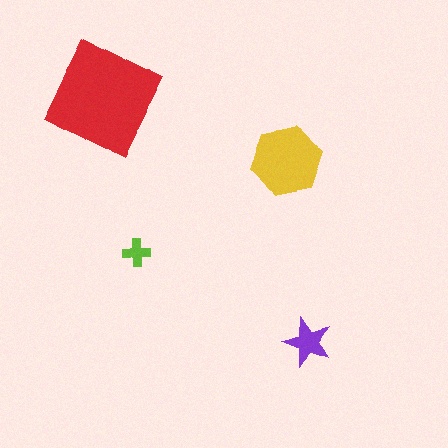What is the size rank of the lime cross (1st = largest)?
4th.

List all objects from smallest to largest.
The lime cross, the purple star, the yellow hexagon, the red diamond.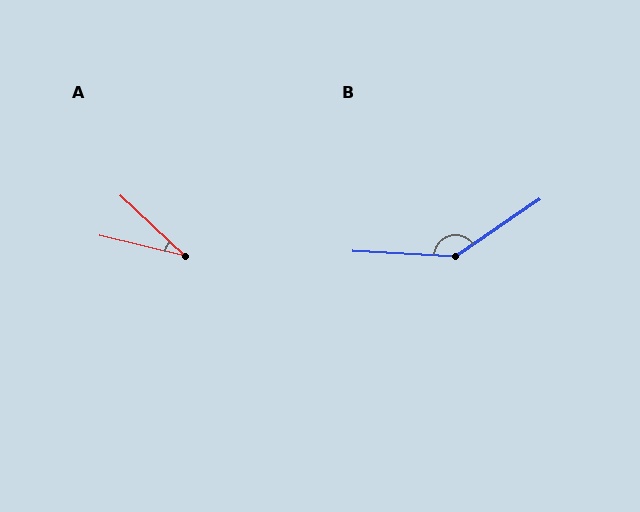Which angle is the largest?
B, at approximately 143 degrees.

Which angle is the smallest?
A, at approximately 30 degrees.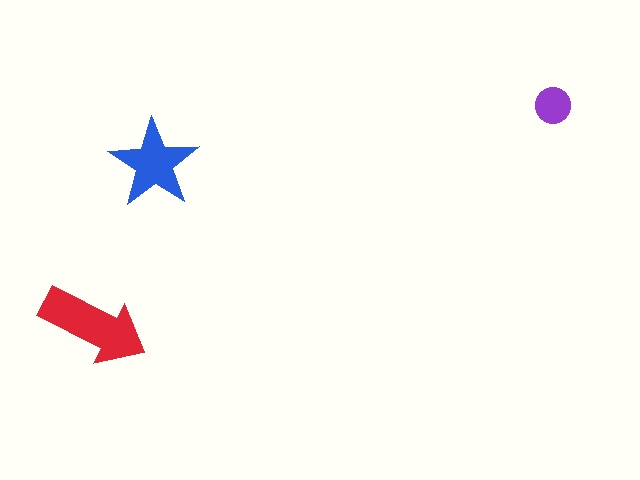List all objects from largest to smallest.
The red arrow, the blue star, the purple circle.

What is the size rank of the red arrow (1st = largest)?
1st.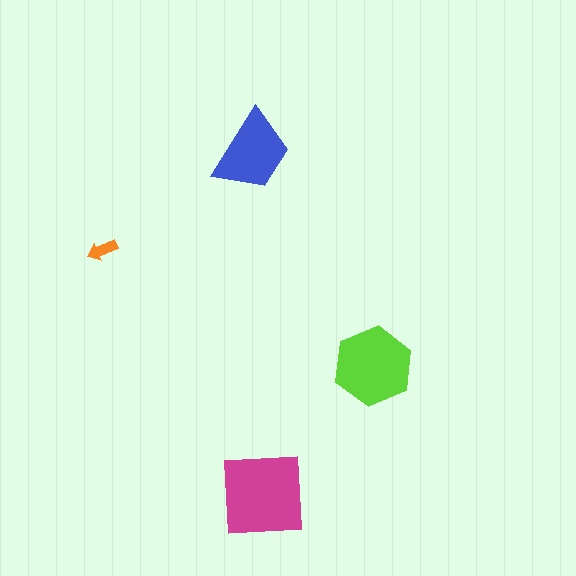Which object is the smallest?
The orange arrow.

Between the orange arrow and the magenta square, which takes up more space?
The magenta square.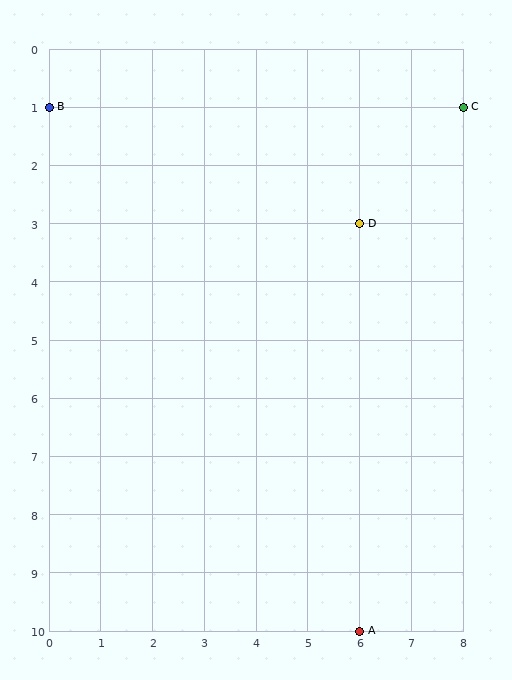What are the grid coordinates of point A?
Point A is at grid coordinates (6, 10).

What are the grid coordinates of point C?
Point C is at grid coordinates (8, 1).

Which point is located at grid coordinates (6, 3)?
Point D is at (6, 3).